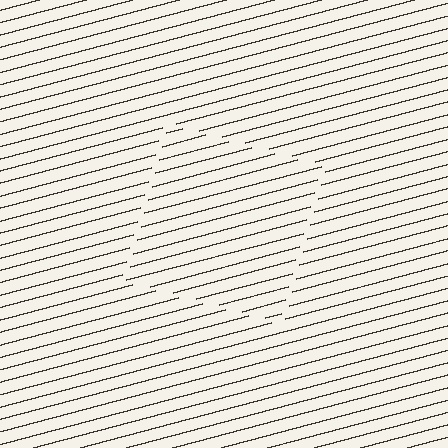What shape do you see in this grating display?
An illusory square. The interior of the shape contains the same grating, shifted by half a period — the contour is defined by the phase discontinuity where line-ends from the inner and outer gratings abut.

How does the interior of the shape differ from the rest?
The interior of the shape contains the same grating, shifted by half a period — the contour is defined by the phase discontinuity where line-ends from the inner and outer gratings abut.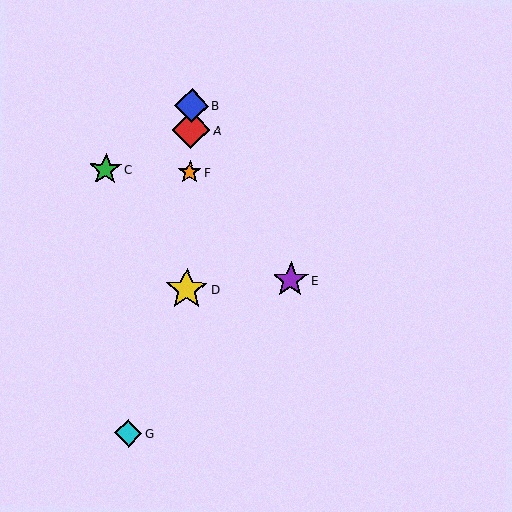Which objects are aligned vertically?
Objects A, B, D, F are aligned vertically.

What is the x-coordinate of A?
Object A is at x≈191.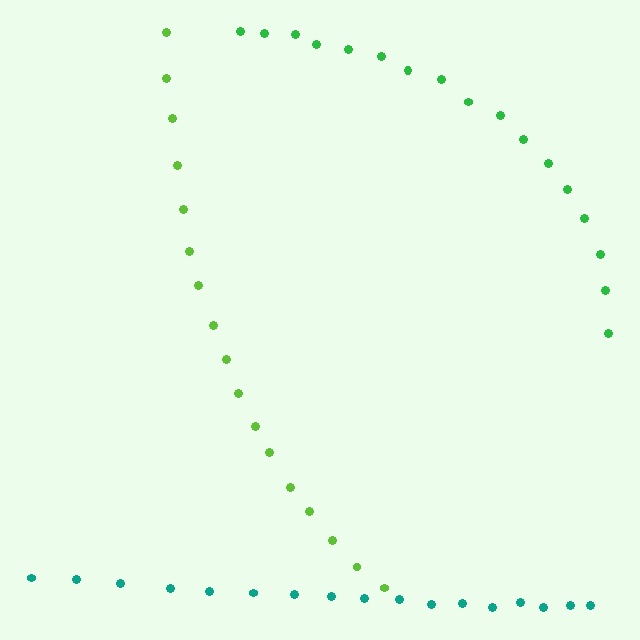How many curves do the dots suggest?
There are 3 distinct paths.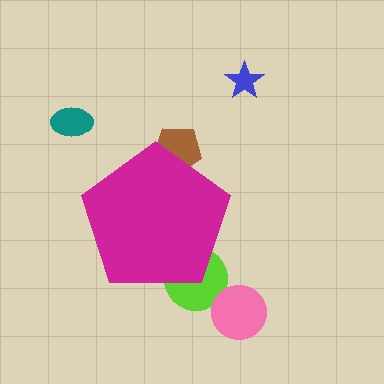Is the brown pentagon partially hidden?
Yes, the brown pentagon is partially hidden behind the magenta pentagon.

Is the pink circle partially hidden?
No, the pink circle is fully visible.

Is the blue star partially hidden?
No, the blue star is fully visible.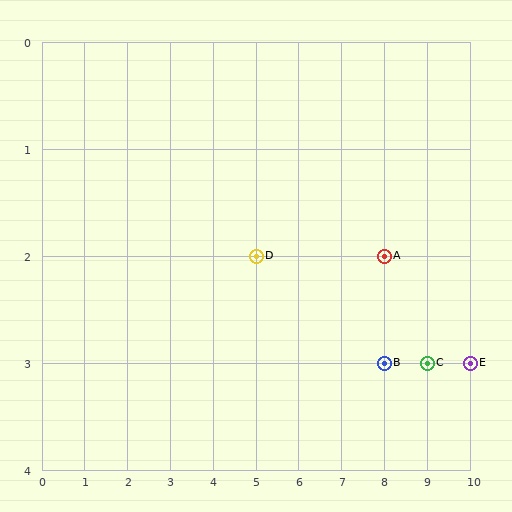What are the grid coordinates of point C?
Point C is at grid coordinates (9, 3).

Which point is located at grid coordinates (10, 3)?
Point E is at (10, 3).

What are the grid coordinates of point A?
Point A is at grid coordinates (8, 2).